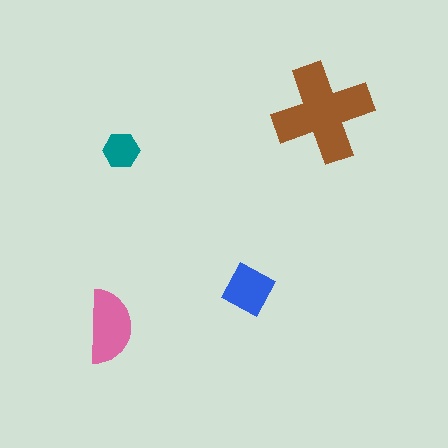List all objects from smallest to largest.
The teal hexagon, the blue diamond, the pink semicircle, the brown cross.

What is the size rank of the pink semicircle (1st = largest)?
2nd.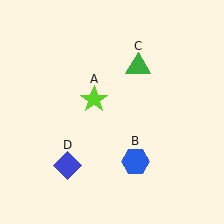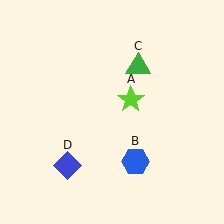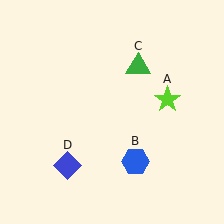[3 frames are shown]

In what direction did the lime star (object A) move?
The lime star (object A) moved right.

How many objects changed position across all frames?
1 object changed position: lime star (object A).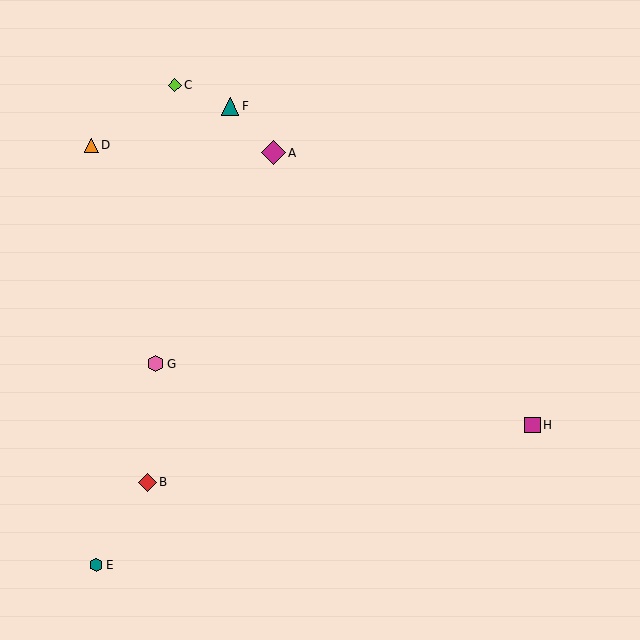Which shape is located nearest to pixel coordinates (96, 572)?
The teal hexagon (labeled E) at (96, 565) is nearest to that location.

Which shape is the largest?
The magenta diamond (labeled A) is the largest.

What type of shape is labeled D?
Shape D is an orange triangle.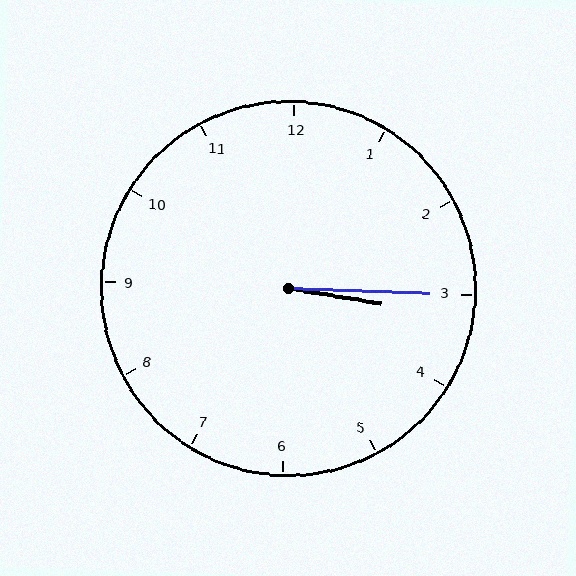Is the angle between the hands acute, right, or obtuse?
It is acute.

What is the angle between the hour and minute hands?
Approximately 8 degrees.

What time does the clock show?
3:15.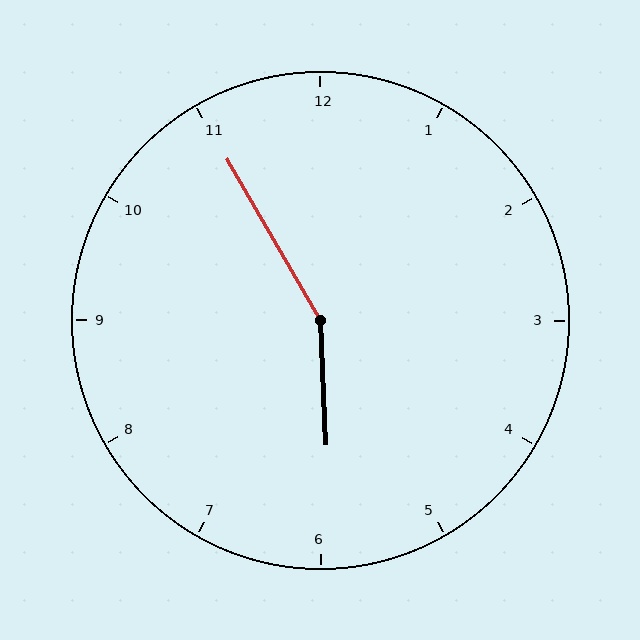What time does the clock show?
5:55.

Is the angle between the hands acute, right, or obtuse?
It is obtuse.